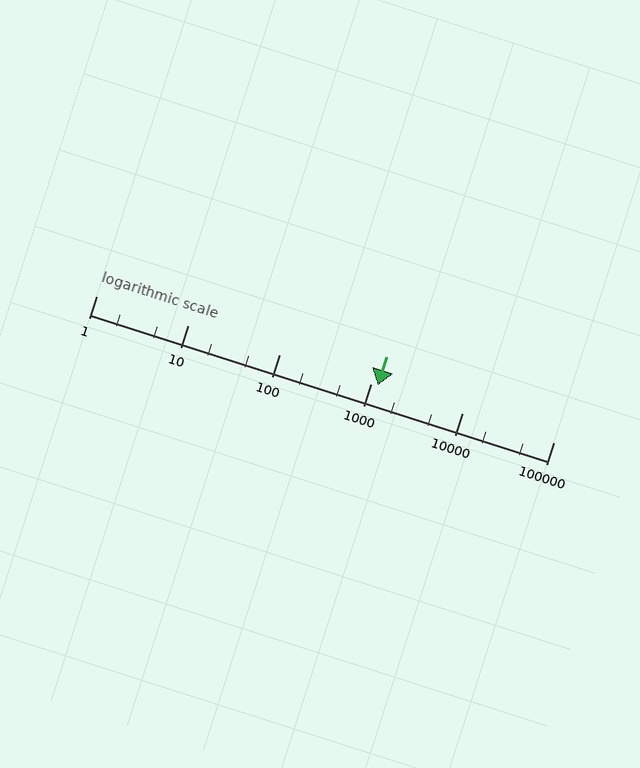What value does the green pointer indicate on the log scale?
The pointer indicates approximately 1200.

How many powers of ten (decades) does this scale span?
The scale spans 5 decades, from 1 to 100000.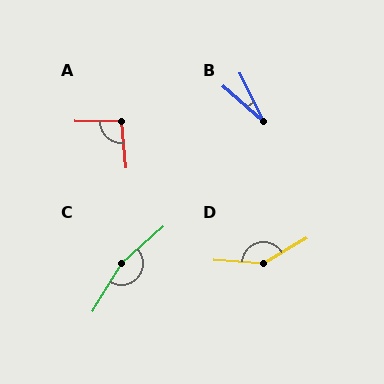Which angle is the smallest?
B, at approximately 22 degrees.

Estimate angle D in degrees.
Approximately 145 degrees.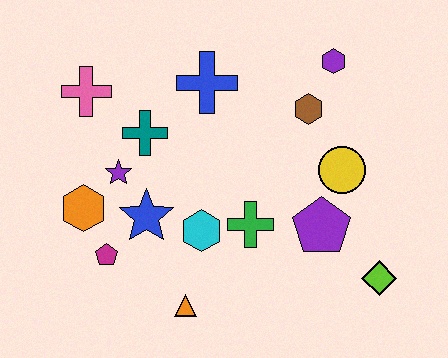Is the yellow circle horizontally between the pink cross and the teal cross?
No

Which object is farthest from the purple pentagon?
The pink cross is farthest from the purple pentagon.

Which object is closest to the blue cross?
The teal cross is closest to the blue cross.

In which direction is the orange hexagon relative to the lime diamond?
The orange hexagon is to the left of the lime diamond.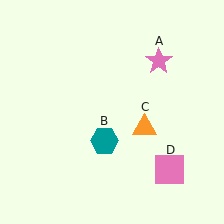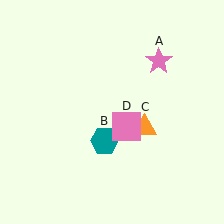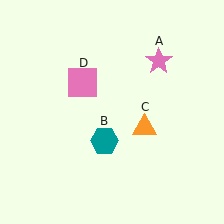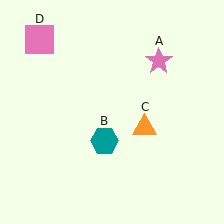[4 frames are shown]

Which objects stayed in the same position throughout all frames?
Pink star (object A) and teal hexagon (object B) and orange triangle (object C) remained stationary.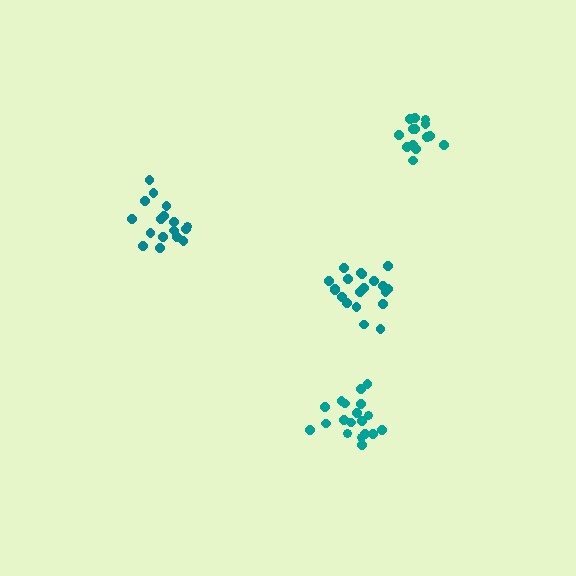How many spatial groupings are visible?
There are 4 spatial groupings.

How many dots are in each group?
Group 1: 17 dots, Group 2: 19 dots, Group 3: 20 dots, Group 4: 15 dots (71 total).